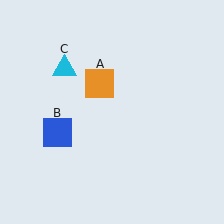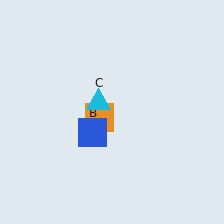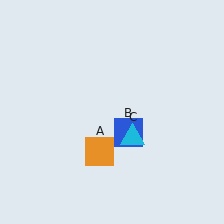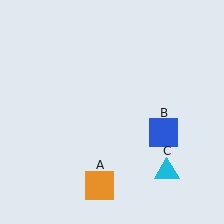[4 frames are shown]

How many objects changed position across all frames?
3 objects changed position: orange square (object A), blue square (object B), cyan triangle (object C).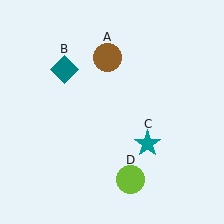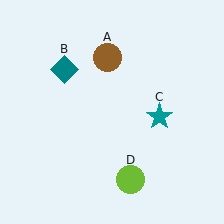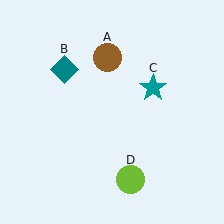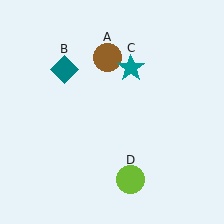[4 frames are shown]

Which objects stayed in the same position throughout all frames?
Brown circle (object A) and teal diamond (object B) and lime circle (object D) remained stationary.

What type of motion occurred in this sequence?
The teal star (object C) rotated counterclockwise around the center of the scene.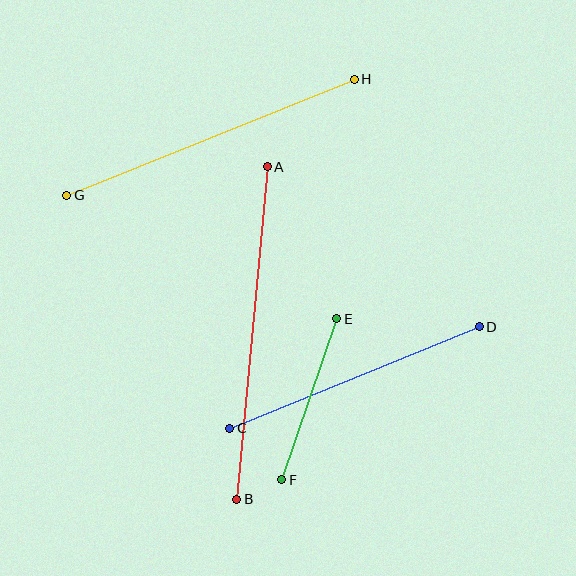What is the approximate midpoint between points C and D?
The midpoint is at approximately (354, 378) pixels.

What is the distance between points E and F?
The distance is approximately 171 pixels.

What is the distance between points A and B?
The distance is approximately 334 pixels.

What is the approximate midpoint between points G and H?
The midpoint is at approximately (210, 137) pixels.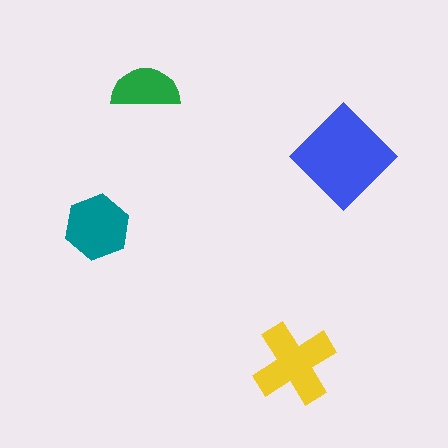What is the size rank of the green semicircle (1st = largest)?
4th.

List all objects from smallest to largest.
The green semicircle, the teal hexagon, the yellow cross, the blue diamond.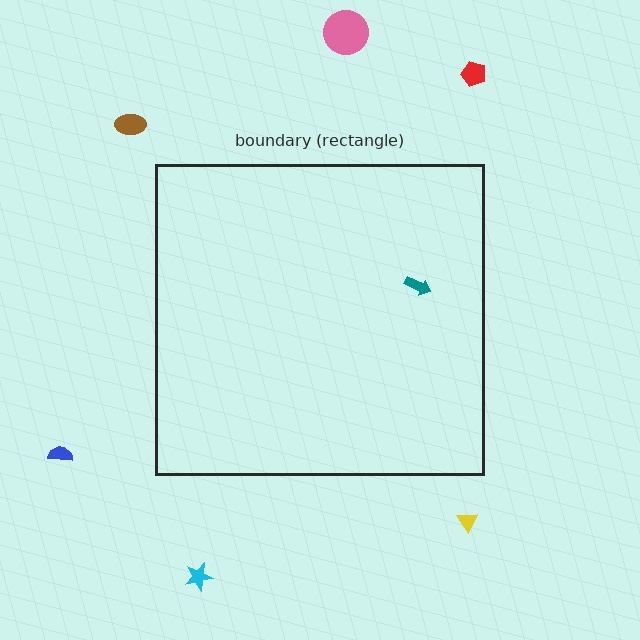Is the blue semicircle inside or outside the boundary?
Outside.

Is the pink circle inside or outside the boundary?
Outside.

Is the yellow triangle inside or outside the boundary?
Outside.